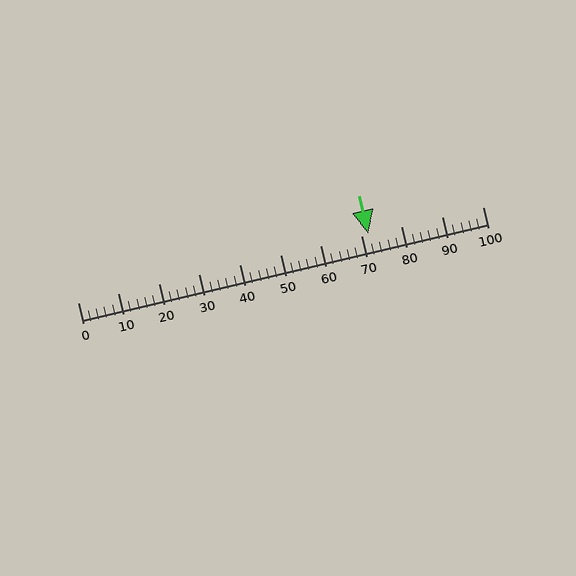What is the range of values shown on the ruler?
The ruler shows values from 0 to 100.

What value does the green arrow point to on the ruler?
The green arrow points to approximately 72.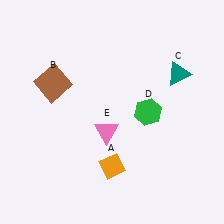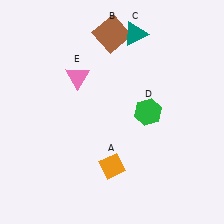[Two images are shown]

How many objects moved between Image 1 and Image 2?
3 objects moved between the two images.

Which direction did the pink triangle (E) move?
The pink triangle (E) moved up.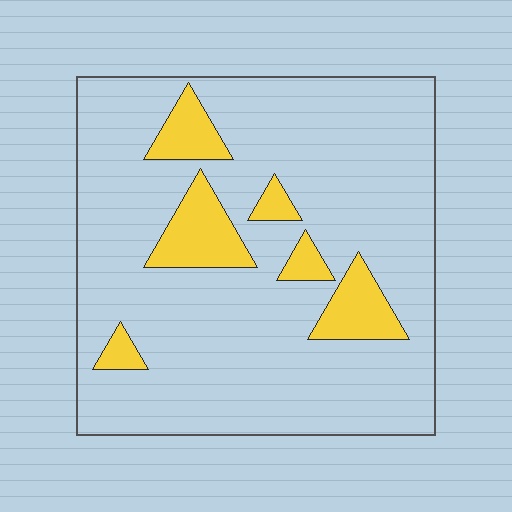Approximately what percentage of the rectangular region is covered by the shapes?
Approximately 15%.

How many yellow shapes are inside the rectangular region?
6.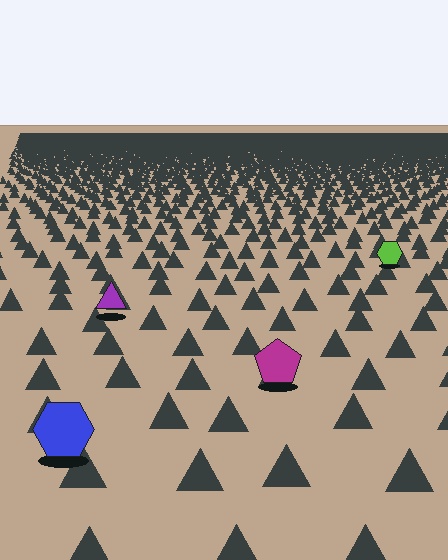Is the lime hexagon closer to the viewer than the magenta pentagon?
No. The magenta pentagon is closer — you can tell from the texture gradient: the ground texture is coarser near it.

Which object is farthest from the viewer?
The lime hexagon is farthest from the viewer. It appears smaller and the ground texture around it is denser.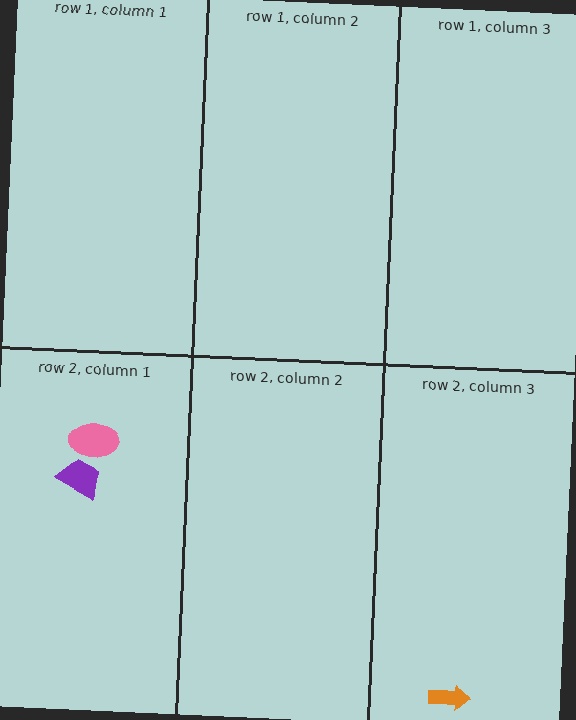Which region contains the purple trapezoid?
The row 2, column 1 region.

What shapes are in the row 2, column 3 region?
The orange arrow.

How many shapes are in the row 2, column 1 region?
2.